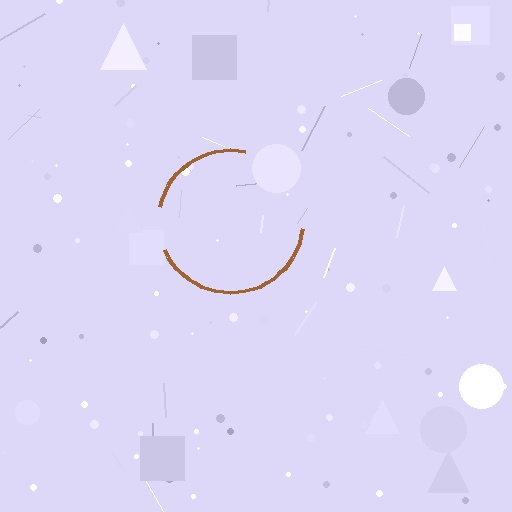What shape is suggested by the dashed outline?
The dashed outline suggests a circle.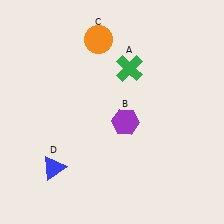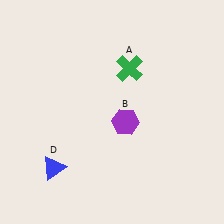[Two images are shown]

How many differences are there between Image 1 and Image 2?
There is 1 difference between the two images.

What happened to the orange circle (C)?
The orange circle (C) was removed in Image 2. It was in the top-left area of Image 1.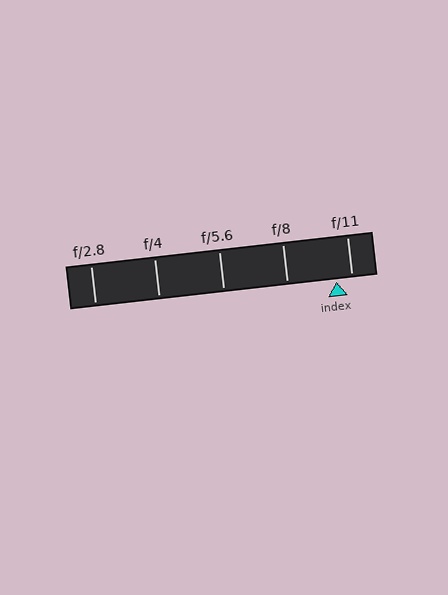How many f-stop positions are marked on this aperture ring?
There are 5 f-stop positions marked.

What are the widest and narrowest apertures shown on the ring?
The widest aperture shown is f/2.8 and the narrowest is f/11.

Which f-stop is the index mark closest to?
The index mark is closest to f/11.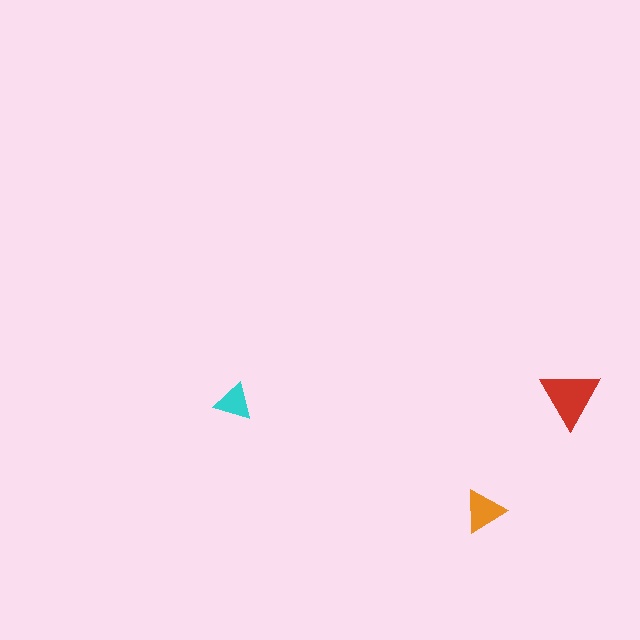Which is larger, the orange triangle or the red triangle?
The red one.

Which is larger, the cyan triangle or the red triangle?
The red one.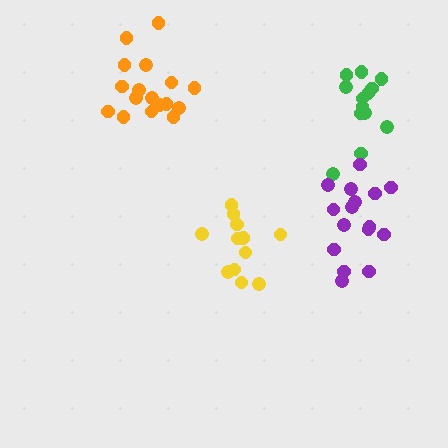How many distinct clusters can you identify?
There are 4 distinct clusters.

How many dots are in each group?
Group 1: 12 dots, Group 2: 13 dots, Group 3: 16 dots, Group 4: 17 dots (58 total).